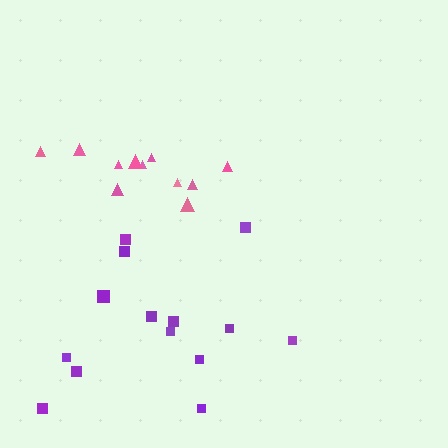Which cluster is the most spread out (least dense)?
Purple.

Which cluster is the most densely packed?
Pink.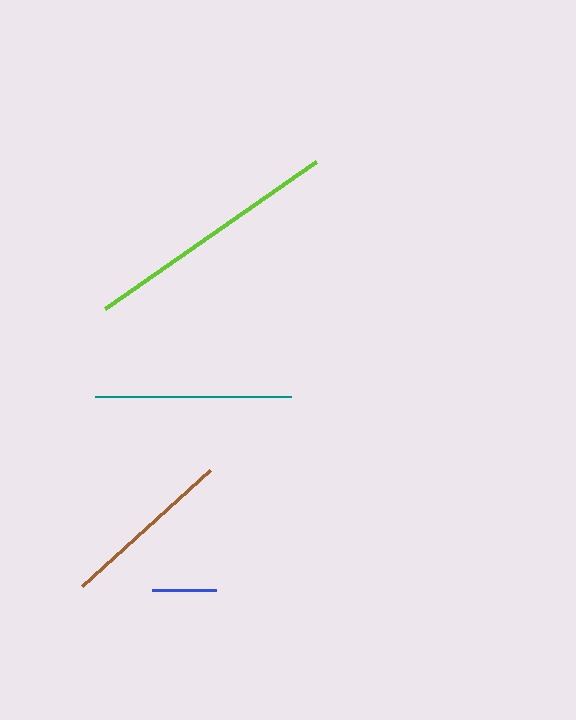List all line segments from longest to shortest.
From longest to shortest: lime, teal, brown, blue.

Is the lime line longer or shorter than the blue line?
The lime line is longer than the blue line.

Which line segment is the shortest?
The blue line is the shortest at approximately 63 pixels.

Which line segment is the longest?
The lime line is the longest at approximately 257 pixels.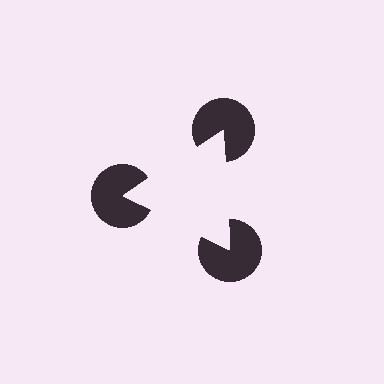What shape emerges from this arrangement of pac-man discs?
An illusory triangle — its edges are inferred from the aligned wedge cuts in the pac-man discs, not physically drawn.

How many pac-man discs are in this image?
There are 3 — one at each vertex of the illusory triangle.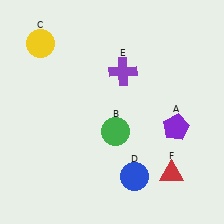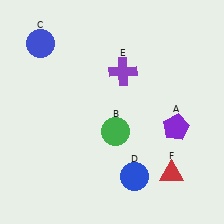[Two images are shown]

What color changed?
The circle (C) changed from yellow in Image 1 to blue in Image 2.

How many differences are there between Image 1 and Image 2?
There is 1 difference between the two images.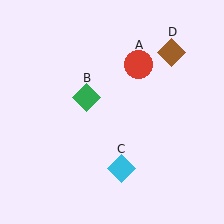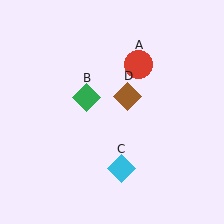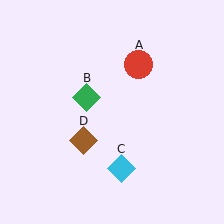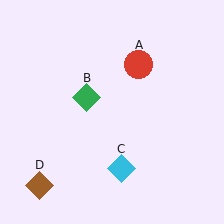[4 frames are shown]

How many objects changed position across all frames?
1 object changed position: brown diamond (object D).